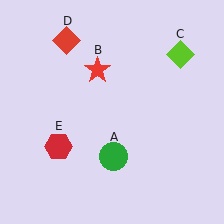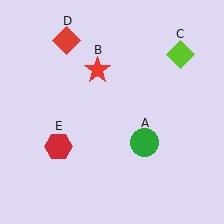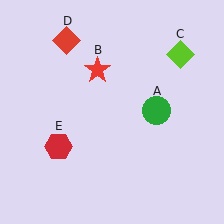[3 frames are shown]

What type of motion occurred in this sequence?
The green circle (object A) rotated counterclockwise around the center of the scene.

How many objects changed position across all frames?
1 object changed position: green circle (object A).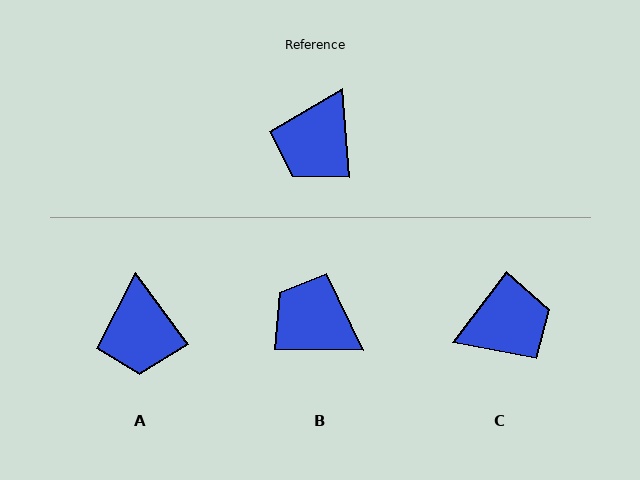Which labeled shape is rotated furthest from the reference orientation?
C, about 139 degrees away.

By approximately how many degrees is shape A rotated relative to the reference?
Approximately 32 degrees counter-clockwise.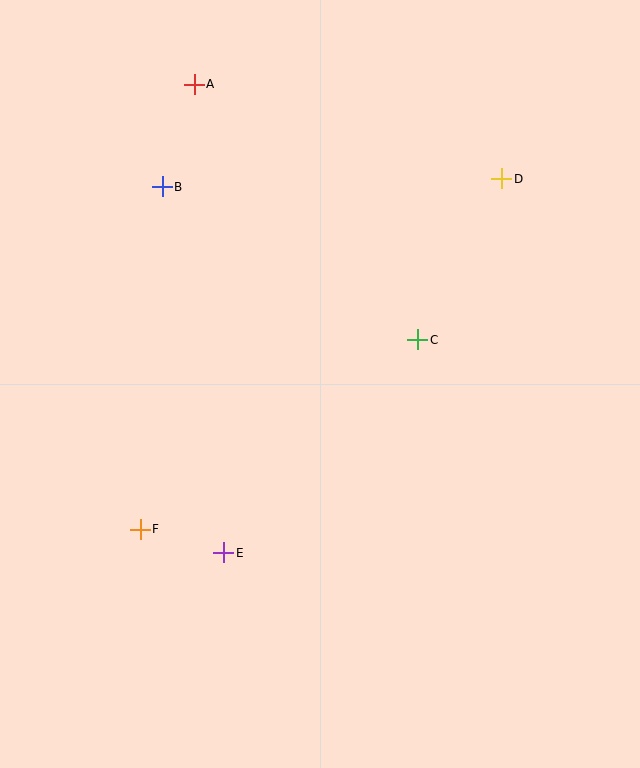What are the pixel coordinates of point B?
Point B is at (162, 187).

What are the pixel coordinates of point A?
Point A is at (194, 84).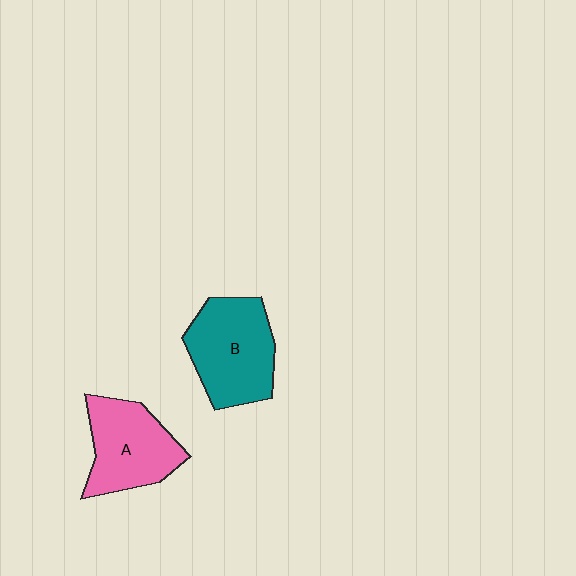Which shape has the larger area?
Shape B (teal).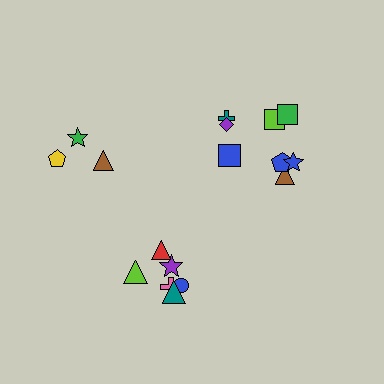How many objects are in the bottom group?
There are 6 objects.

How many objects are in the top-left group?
There are 3 objects.